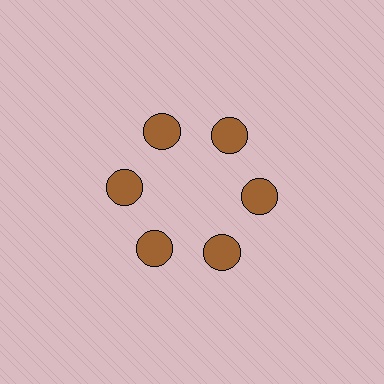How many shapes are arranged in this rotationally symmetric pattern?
There are 6 shapes, arranged in 6 groups of 1.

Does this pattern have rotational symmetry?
Yes, this pattern has 6-fold rotational symmetry. It looks the same after rotating 60 degrees around the center.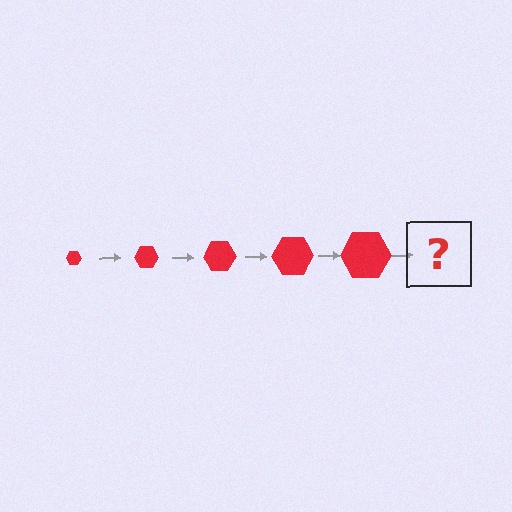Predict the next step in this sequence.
The next step is a red hexagon, larger than the previous one.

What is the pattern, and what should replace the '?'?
The pattern is that the hexagon gets progressively larger each step. The '?' should be a red hexagon, larger than the previous one.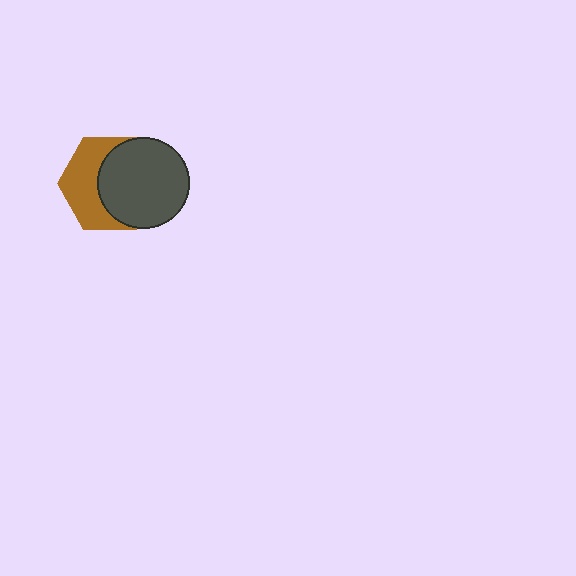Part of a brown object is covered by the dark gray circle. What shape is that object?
It is a hexagon.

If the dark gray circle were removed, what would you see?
You would see the complete brown hexagon.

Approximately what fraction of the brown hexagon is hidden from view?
Roughly 54% of the brown hexagon is hidden behind the dark gray circle.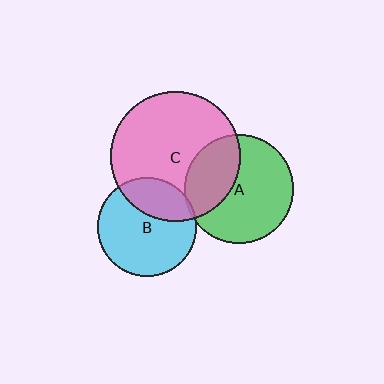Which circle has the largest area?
Circle C (pink).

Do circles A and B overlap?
Yes.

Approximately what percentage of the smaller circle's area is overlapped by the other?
Approximately 5%.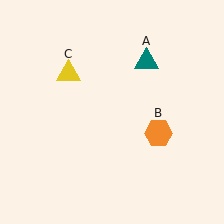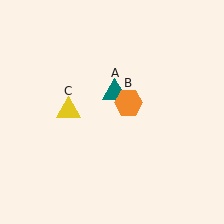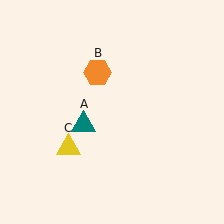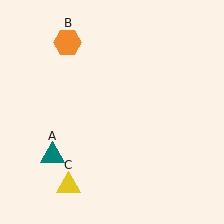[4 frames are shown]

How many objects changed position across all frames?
3 objects changed position: teal triangle (object A), orange hexagon (object B), yellow triangle (object C).